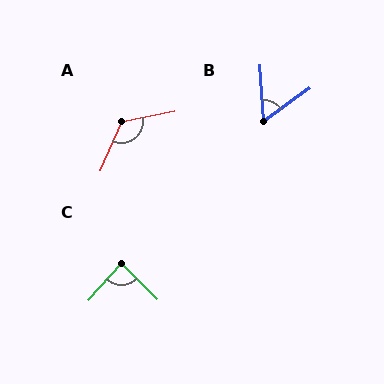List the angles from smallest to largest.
B (58°), C (87°), A (125°).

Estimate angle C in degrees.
Approximately 87 degrees.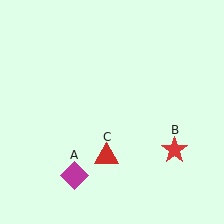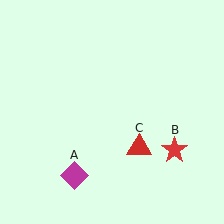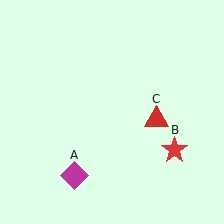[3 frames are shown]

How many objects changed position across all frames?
1 object changed position: red triangle (object C).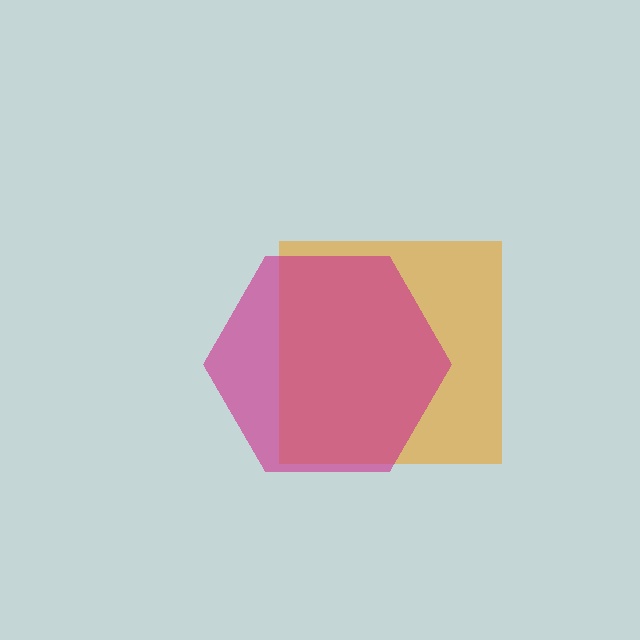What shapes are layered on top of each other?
The layered shapes are: an orange square, a magenta hexagon.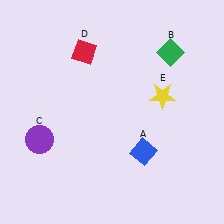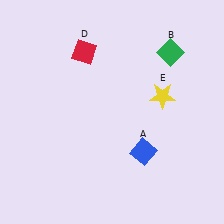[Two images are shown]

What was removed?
The purple circle (C) was removed in Image 2.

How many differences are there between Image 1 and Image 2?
There is 1 difference between the two images.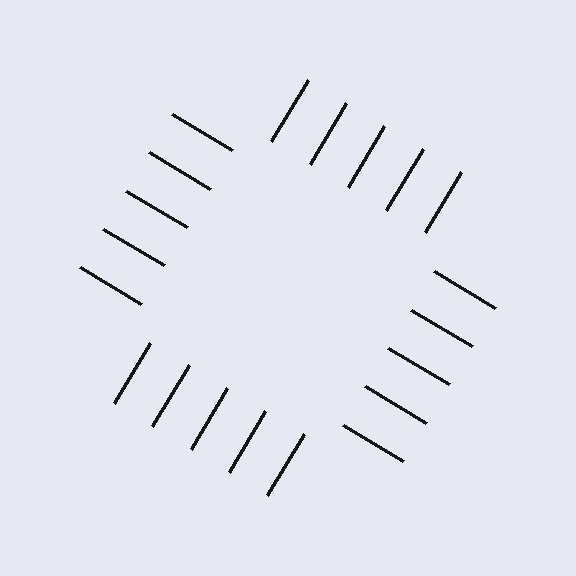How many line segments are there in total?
20 — 5 along each of the 4 edges.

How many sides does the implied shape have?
4 sides — the line-ends trace a square.